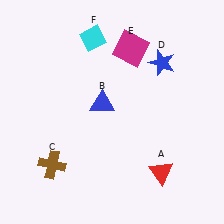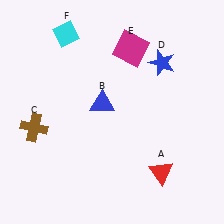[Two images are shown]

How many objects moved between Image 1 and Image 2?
2 objects moved between the two images.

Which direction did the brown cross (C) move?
The brown cross (C) moved up.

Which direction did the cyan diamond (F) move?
The cyan diamond (F) moved left.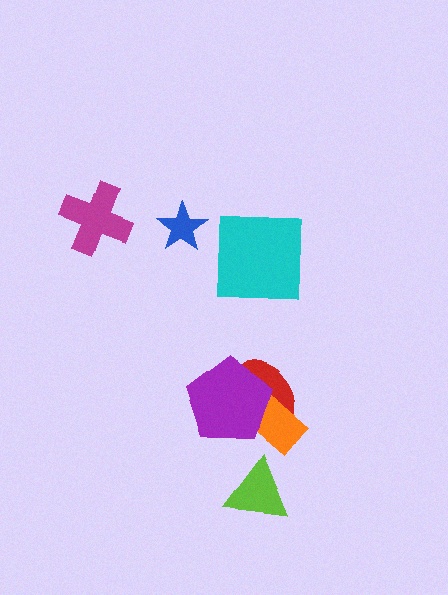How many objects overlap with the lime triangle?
0 objects overlap with the lime triangle.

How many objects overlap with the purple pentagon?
2 objects overlap with the purple pentagon.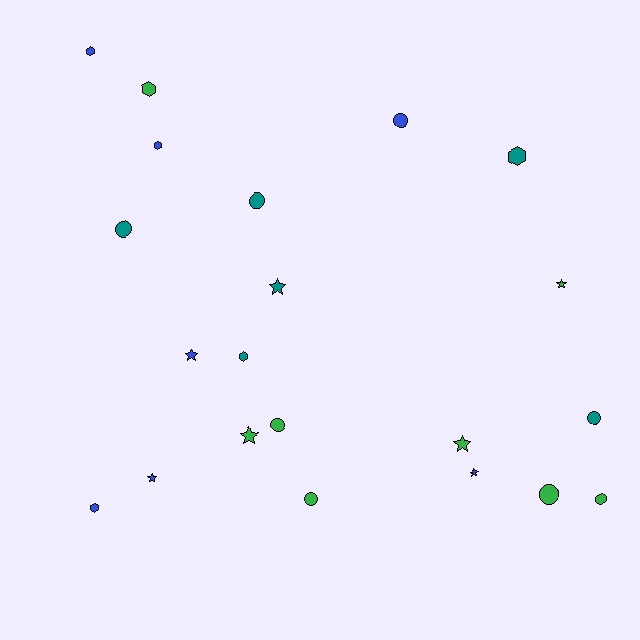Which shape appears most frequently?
Circle, with 8 objects.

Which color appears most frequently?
Green, with 8 objects.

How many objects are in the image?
There are 21 objects.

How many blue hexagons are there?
There are 3 blue hexagons.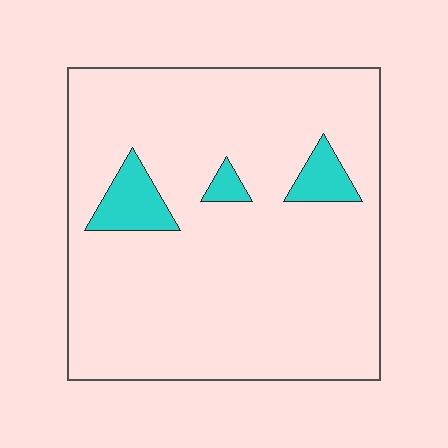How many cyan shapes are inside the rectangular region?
3.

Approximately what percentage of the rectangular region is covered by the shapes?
Approximately 10%.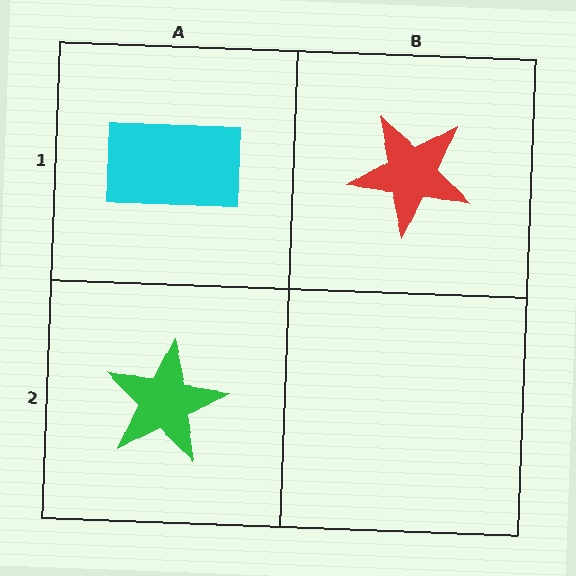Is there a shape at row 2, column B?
No, that cell is empty.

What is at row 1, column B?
A red star.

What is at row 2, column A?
A green star.